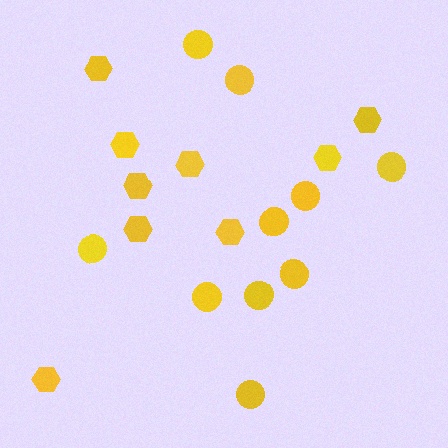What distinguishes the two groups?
There are 2 groups: one group of circles (10) and one group of hexagons (9).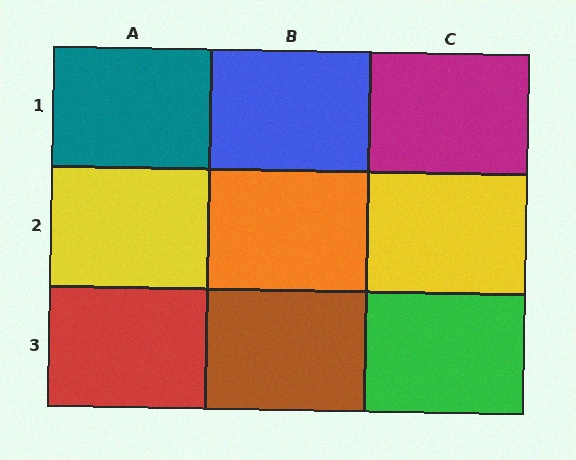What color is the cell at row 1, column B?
Blue.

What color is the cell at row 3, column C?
Green.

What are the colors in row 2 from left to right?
Yellow, orange, yellow.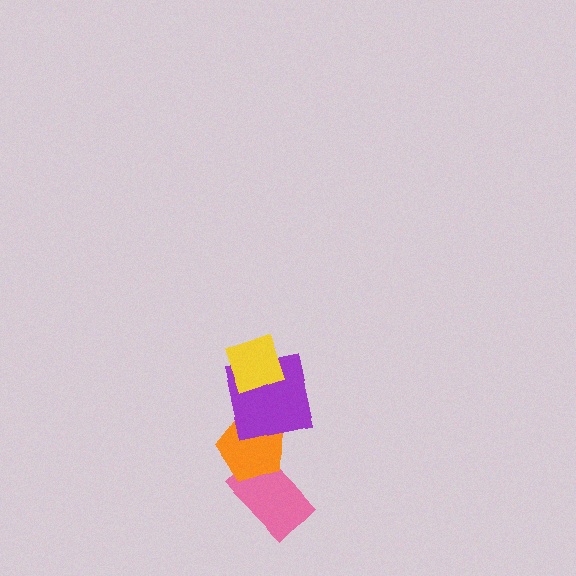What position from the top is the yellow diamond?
The yellow diamond is 1st from the top.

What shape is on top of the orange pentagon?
The purple square is on top of the orange pentagon.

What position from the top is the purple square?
The purple square is 2nd from the top.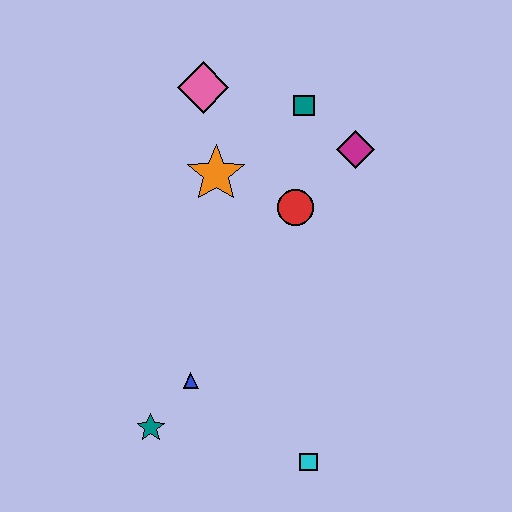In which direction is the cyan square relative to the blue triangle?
The cyan square is to the right of the blue triangle.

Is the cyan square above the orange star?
No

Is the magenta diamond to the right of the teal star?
Yes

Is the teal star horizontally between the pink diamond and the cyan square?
No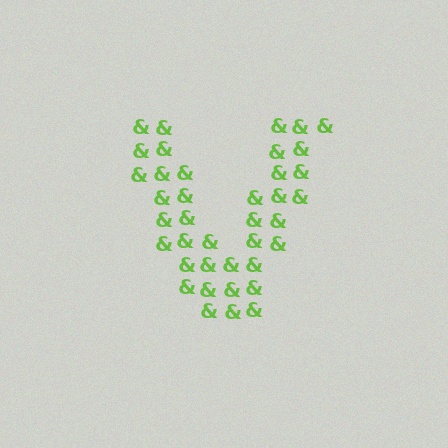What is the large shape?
The large shape is the letter V.